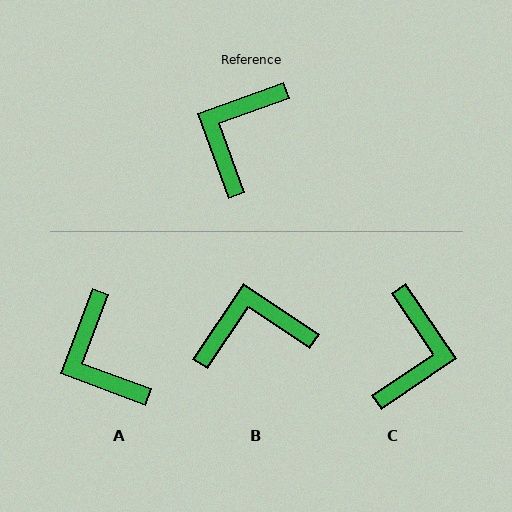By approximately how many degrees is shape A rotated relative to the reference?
Approximately 50 degrees counter-clockwise.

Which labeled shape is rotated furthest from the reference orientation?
C, about 165 degrees away.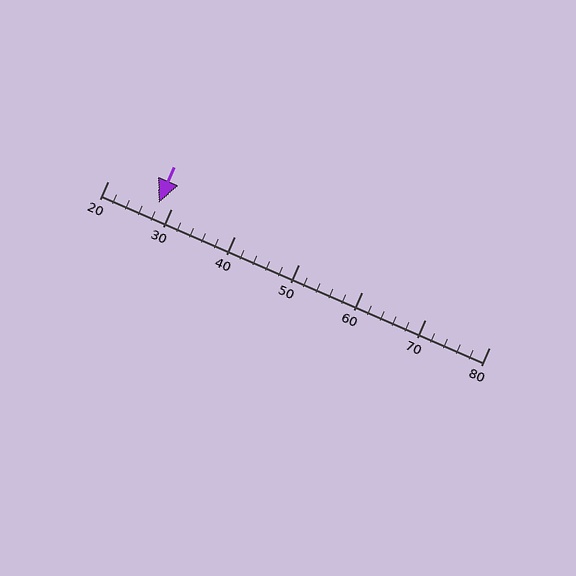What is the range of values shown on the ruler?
The ruler shows values from 20 to 80.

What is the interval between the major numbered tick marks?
The major tick marks are spaced 10 units apart.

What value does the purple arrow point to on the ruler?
The purple arrow points to approximately 28.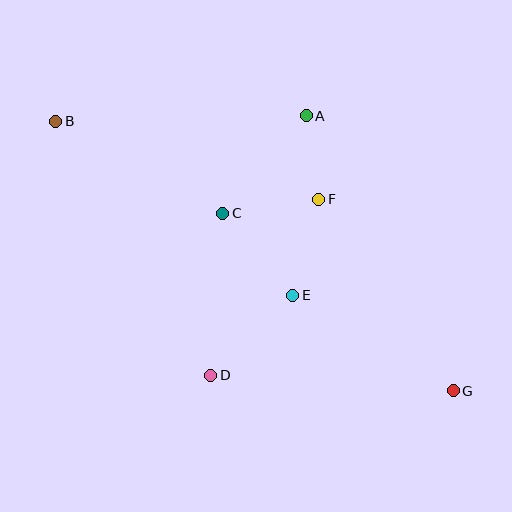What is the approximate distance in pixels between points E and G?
The distance between E and G is approximately 186 pixels.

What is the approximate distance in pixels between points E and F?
The distance between E and F is approximately 100 pixels.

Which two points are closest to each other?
Points A and F are closest to each other.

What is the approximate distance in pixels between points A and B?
The distance between A and B is approximately 250 pixels.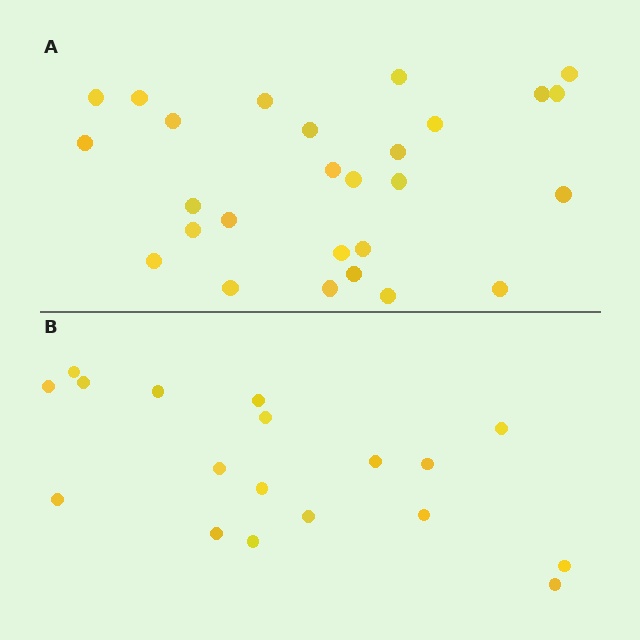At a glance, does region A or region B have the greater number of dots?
Region A (the top region) has more dots.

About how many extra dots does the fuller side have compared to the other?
Region A has roughly 8 or so more dots than region B.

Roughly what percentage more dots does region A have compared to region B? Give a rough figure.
About 50% more.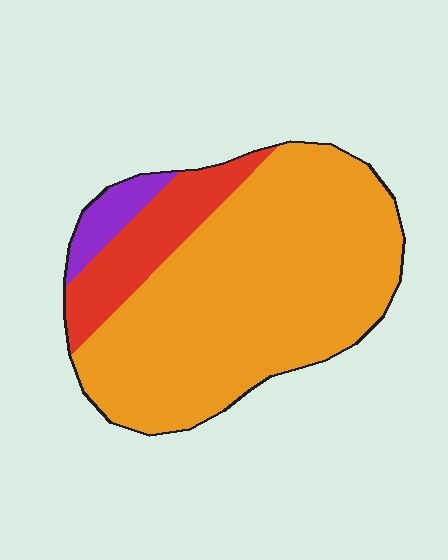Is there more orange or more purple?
Orange.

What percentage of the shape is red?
Red covers about 15% of the shape.